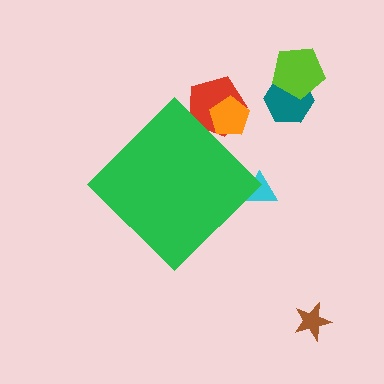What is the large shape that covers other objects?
A green diamond.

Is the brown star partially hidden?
No, the brown star is fully visible.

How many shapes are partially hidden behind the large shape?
3 shapes are partially hidden.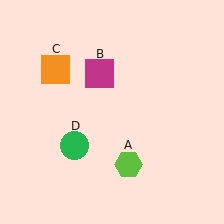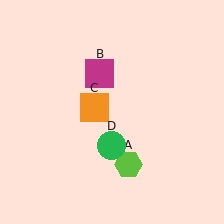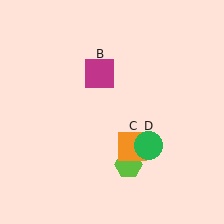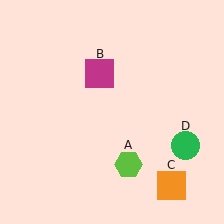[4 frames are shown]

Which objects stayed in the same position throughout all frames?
Lime hexagon (object A) and magenta square (object B) remained stationary.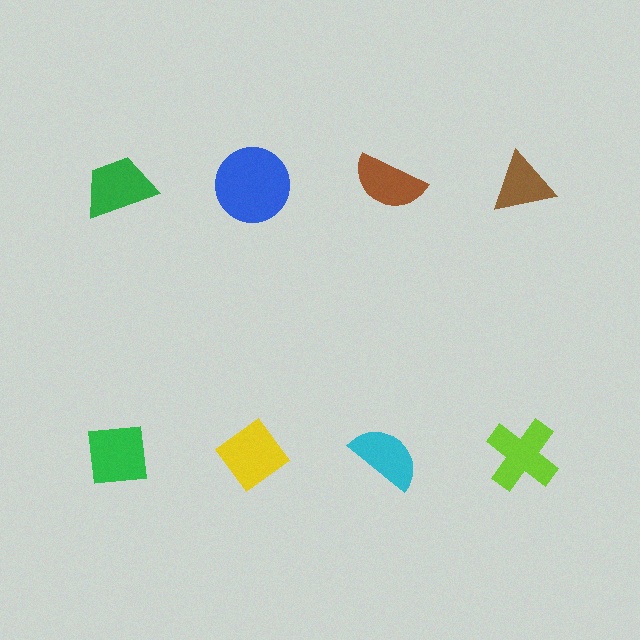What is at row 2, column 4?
A lime cross.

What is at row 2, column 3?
A cyan semicircle.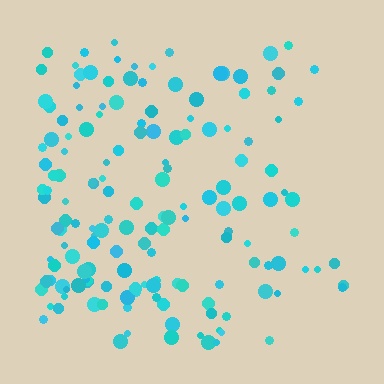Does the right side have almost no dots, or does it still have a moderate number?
Still a moderate number, just noticeably fewer than the left.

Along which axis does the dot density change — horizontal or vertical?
Horizontal.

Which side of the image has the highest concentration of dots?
The left.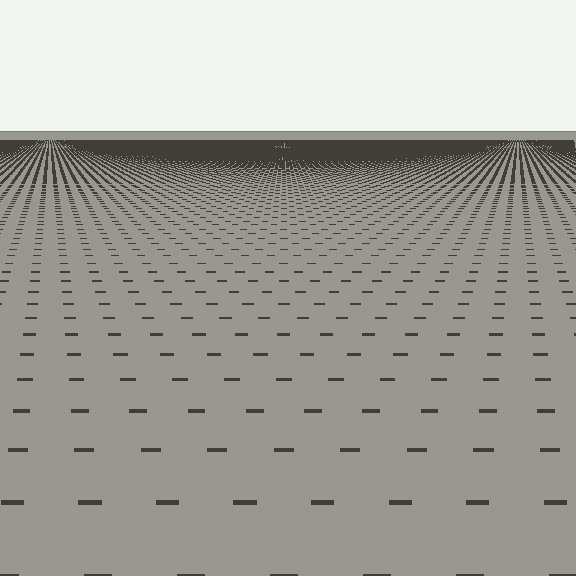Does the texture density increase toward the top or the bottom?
Density increases toward the top.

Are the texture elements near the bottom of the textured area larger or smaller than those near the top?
Larger. Near the bottom, elements are closer to the viewer and appear at a bigger on-screen size.